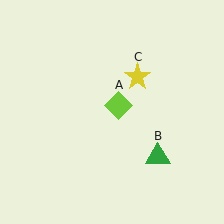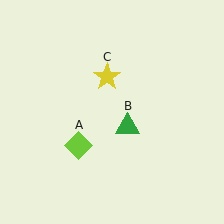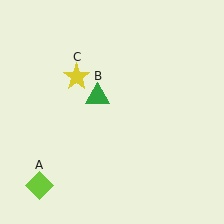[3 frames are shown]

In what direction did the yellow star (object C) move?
The yellow star (object C) moved left.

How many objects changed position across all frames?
3 objects changed position: lime diamond (object A), green triangle (object B), yellow star (object C).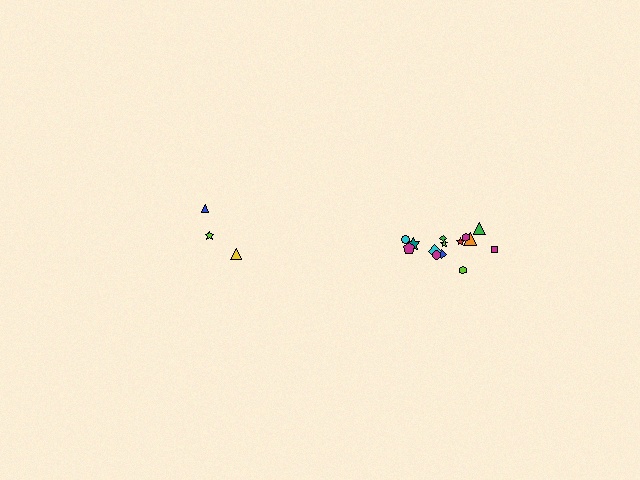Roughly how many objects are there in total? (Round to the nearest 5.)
Roughly 20 objects in total.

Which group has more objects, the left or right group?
The right group.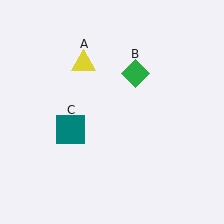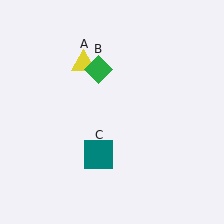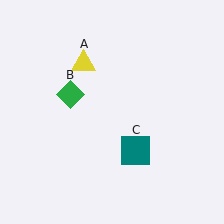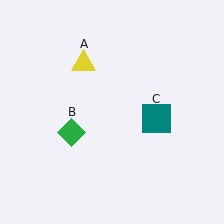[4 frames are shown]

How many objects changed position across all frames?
2 objects changed position: green diamond (object B), teal square (object C).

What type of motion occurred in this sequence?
The green diamond (object B), teal square (object C) rotated counterclockwise around the center of the scene.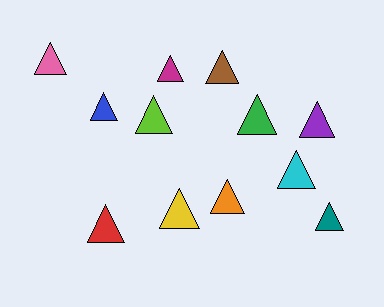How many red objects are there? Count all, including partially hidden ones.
There is 1 red object.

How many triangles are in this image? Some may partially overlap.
There are 12 triangles.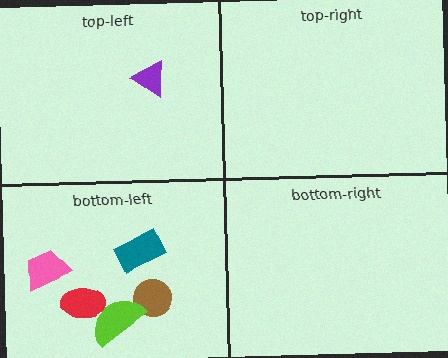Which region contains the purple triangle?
The top-left region.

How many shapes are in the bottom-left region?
5.